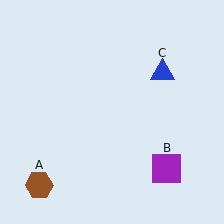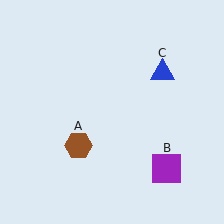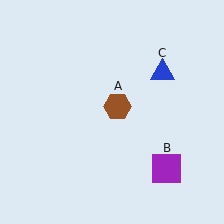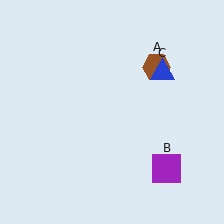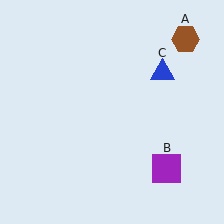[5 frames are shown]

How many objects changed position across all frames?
1 object changed position: brown hexagon (object A).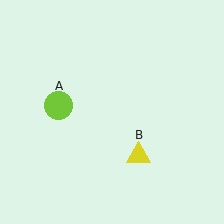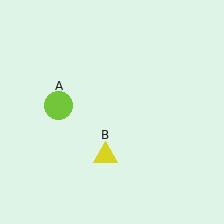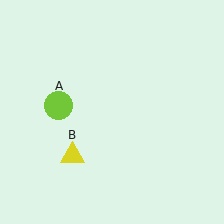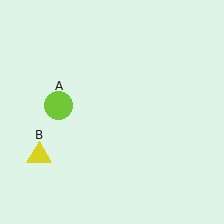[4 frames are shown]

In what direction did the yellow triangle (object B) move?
The yellow triangle (object B) moved left.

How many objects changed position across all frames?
1 object changed position: yellow triangle (object B).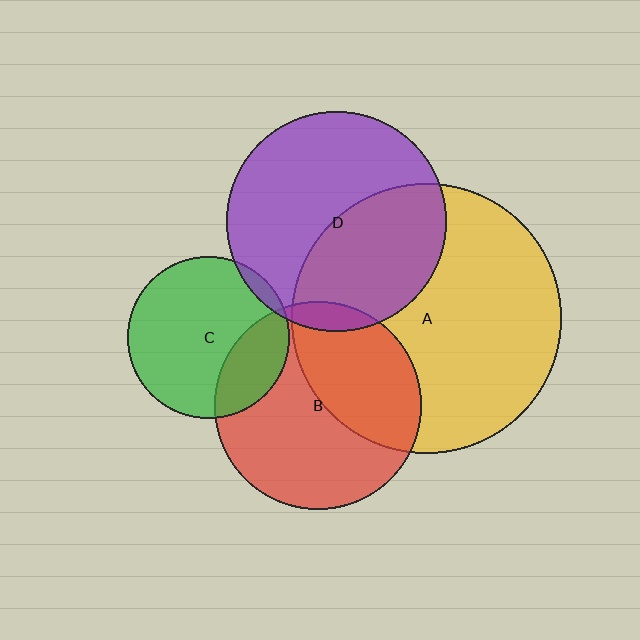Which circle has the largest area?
Circle A (yellow).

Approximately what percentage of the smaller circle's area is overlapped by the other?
Approximately 5%.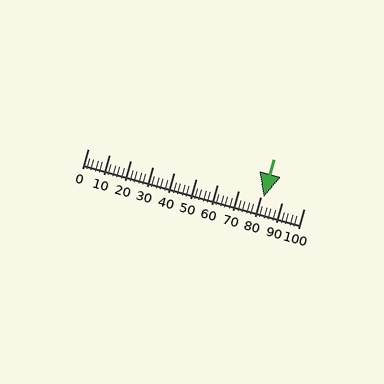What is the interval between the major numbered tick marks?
The major tick marks are spaced 10 units apart.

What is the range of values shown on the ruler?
The ruler shows values from 0 to 100.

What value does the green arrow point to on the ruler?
The green arrow points to approximately 82.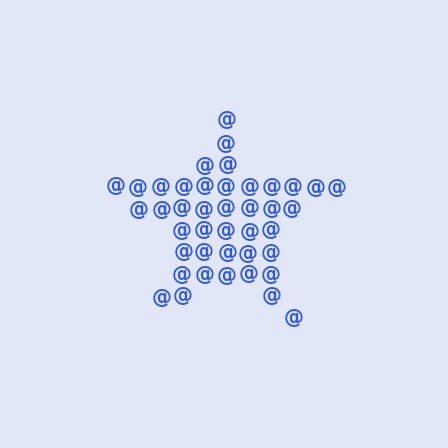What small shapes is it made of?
It is made of small at signs.